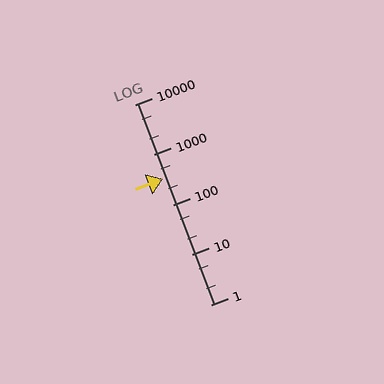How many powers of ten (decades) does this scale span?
The scale spans 4 decades, from 1 to 10000.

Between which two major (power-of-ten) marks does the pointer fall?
The pointer is between 100 and 1000.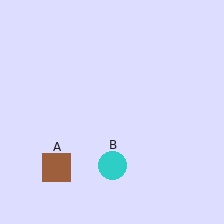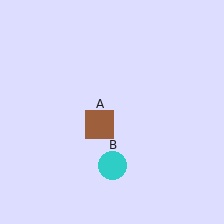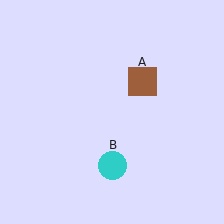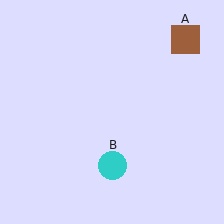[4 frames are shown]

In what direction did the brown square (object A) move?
The brown square (object A) moved up and to the right.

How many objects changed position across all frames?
1 object changed position: brown square (object A).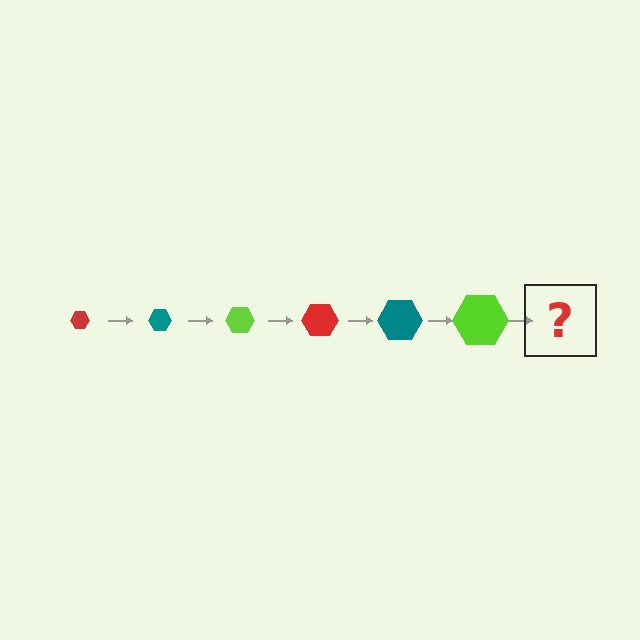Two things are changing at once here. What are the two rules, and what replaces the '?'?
The two rules are that the hexagon grows larger each step and the color cycles through red, teal, and lime. The '?' should be a red hexagon, larger than the previous one.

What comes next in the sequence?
The next element should be a red hexagon, larger than the previous one.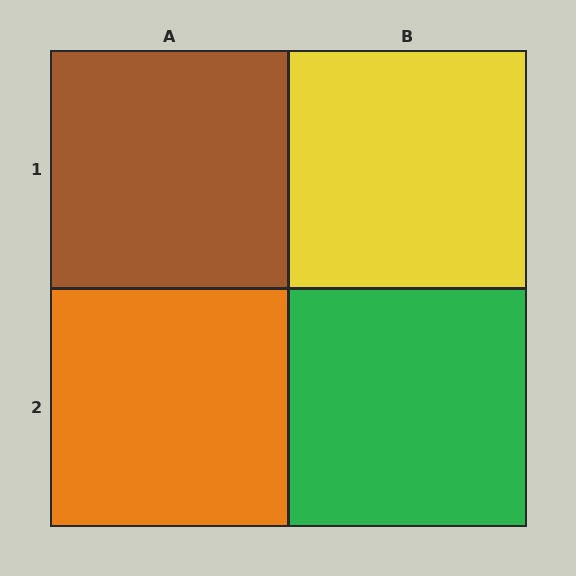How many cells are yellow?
1 cell is yellow.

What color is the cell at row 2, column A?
Orange.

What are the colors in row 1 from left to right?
Brown, yellow.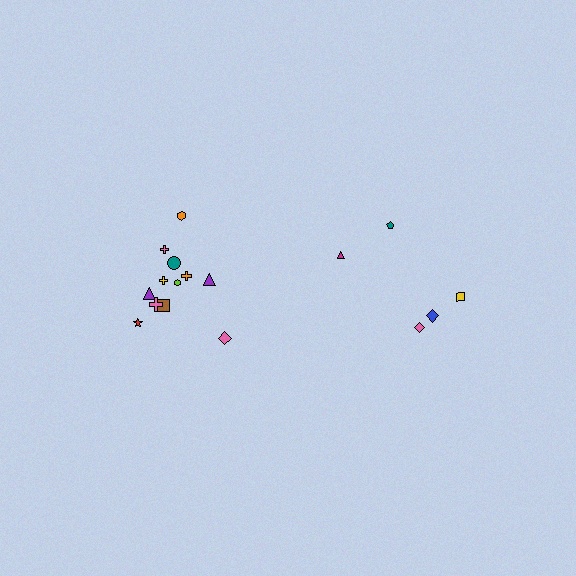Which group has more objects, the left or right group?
The left group.